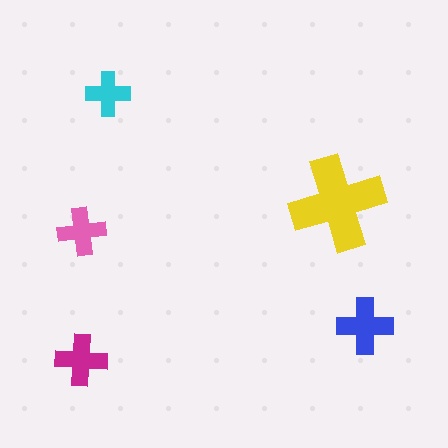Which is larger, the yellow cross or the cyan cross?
The yellow one.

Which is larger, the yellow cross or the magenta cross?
The yellow one.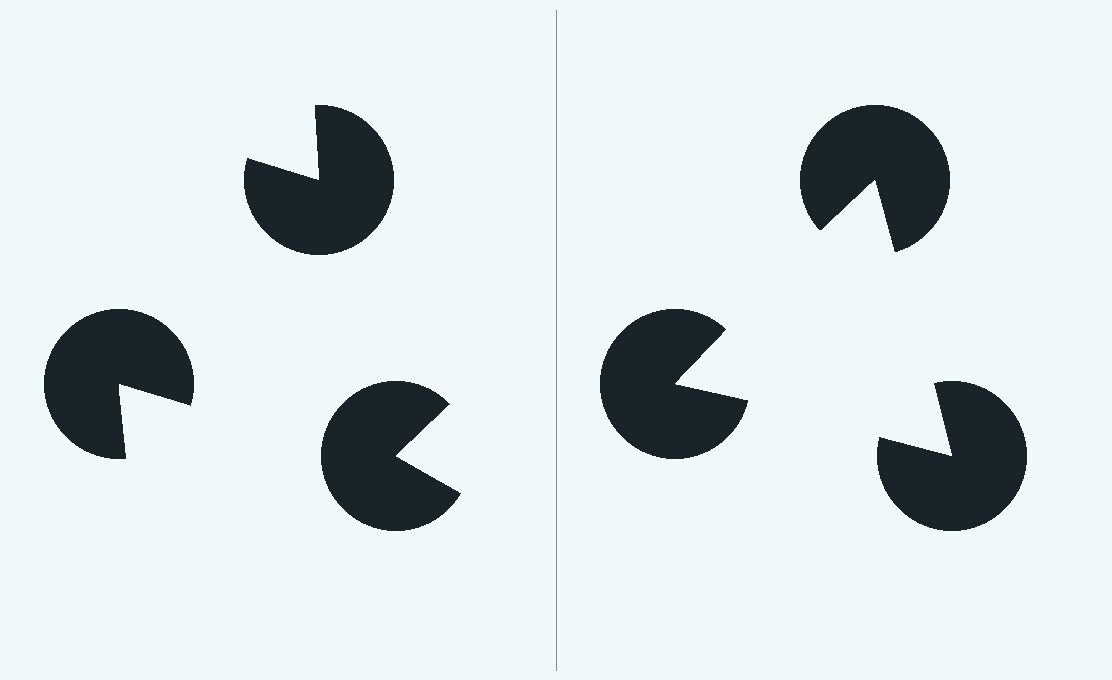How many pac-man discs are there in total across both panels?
6 — 3 on each side.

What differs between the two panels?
The pac-man discs are positioned identically on both sides; only the wedge orientations differ. On the right they align to a triangle; on the left they are misaligned.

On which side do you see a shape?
An illusory triangle appears on the right side. On the left side the wedge cuts are rotated, so no coherent shape forms.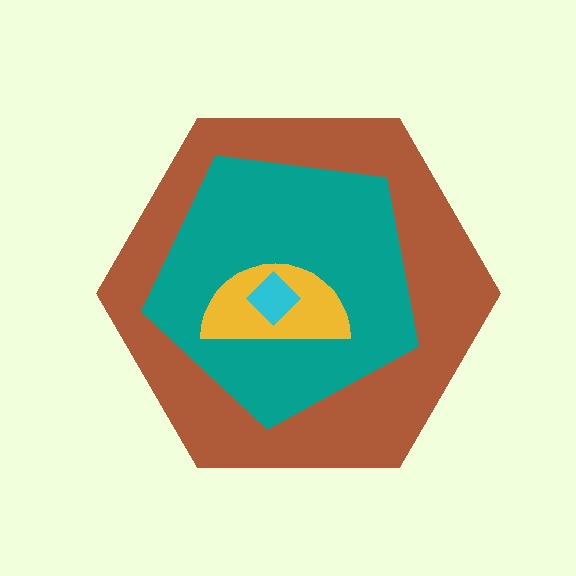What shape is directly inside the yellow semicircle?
The cyan diamond.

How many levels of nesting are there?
4.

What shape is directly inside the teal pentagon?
The yellow semicircle.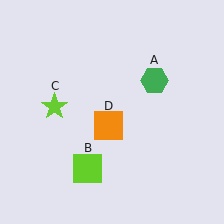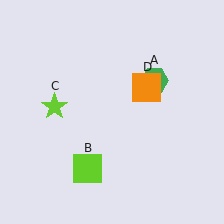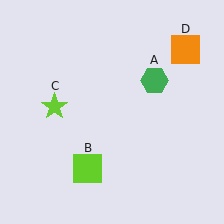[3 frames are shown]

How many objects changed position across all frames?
1 object changed position: orange square (object D).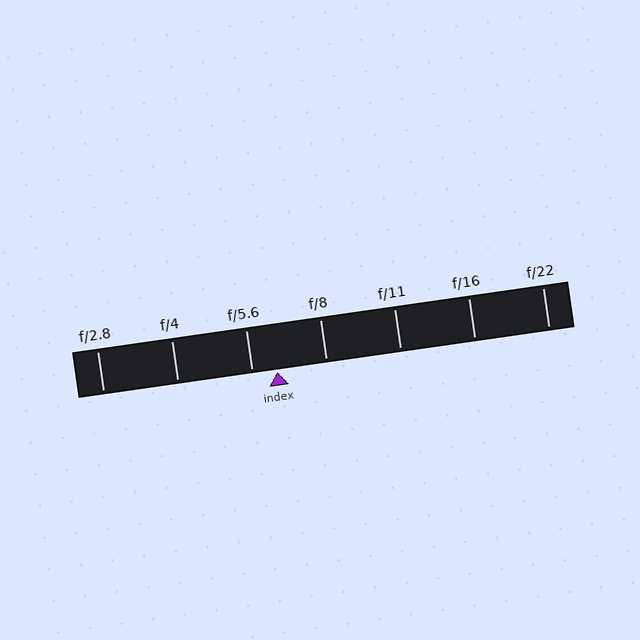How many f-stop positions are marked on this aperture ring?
There are 7 f-stop positions marked.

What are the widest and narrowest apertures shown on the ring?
The widest aperture shown is f/2.8 and the narrowest is f/22.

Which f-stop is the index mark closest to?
The index mark is closest to f/5.6.